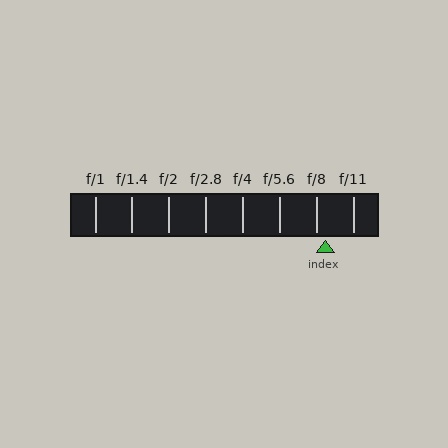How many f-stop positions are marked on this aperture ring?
There are 8 f-stop positions marked.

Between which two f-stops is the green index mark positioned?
The index mark is between f/8 and f/11.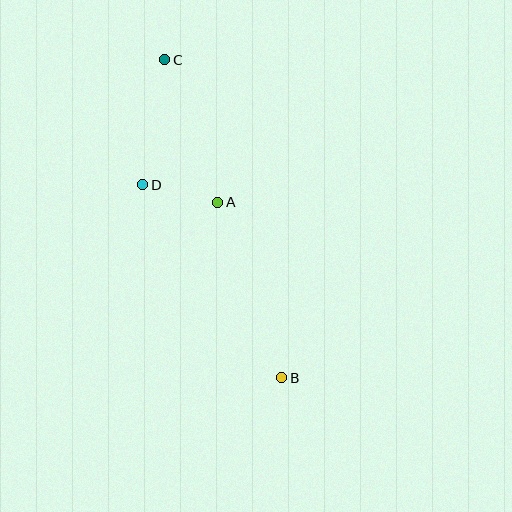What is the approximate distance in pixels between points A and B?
The distance between A and B is approximately 186 pixels.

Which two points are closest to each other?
Points A and D are closest to each other.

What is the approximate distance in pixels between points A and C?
The distance between A and C is approximately 152 pixels.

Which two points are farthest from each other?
Points B and C are farthest from each other.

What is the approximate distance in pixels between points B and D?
The distance between B and D is approximately 237 pixels.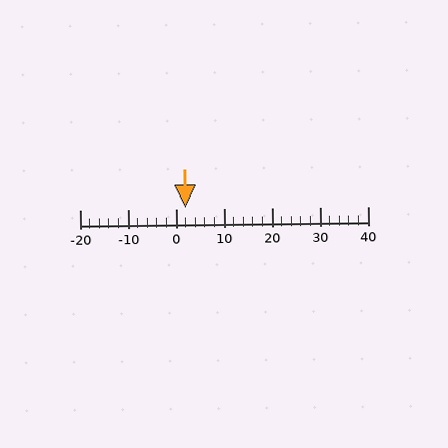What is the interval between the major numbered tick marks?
The major tick marks are spaced 10 units apart.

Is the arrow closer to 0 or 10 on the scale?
The arrow is closer to 0.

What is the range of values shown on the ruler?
The ruler shows values from -20 to 40.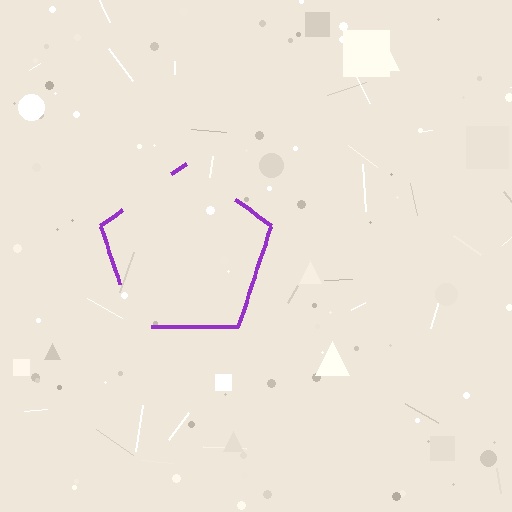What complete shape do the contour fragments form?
The contour fragments form a pentagon.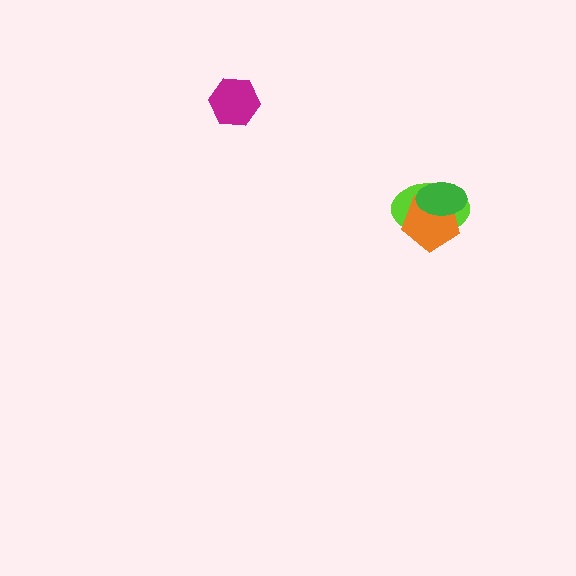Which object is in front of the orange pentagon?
The green ellipse is in front of the orange pentagon.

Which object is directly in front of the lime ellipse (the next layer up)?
The orange pentagon is directly in front of the lime ellipse.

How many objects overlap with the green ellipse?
2 objects overlap with the green ellipse.